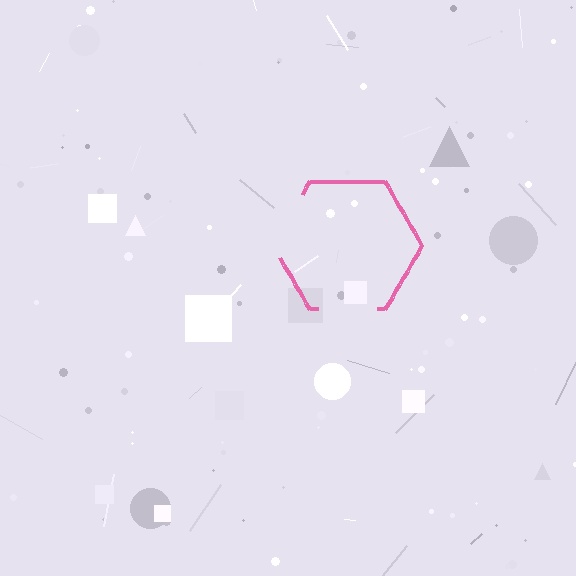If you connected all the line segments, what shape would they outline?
They would outline a hexagon.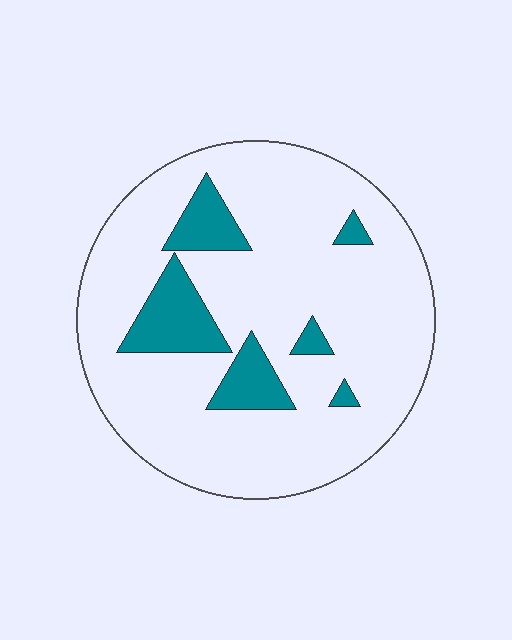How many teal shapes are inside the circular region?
6.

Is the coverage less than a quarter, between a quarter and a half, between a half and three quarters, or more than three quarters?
Less than a quarter.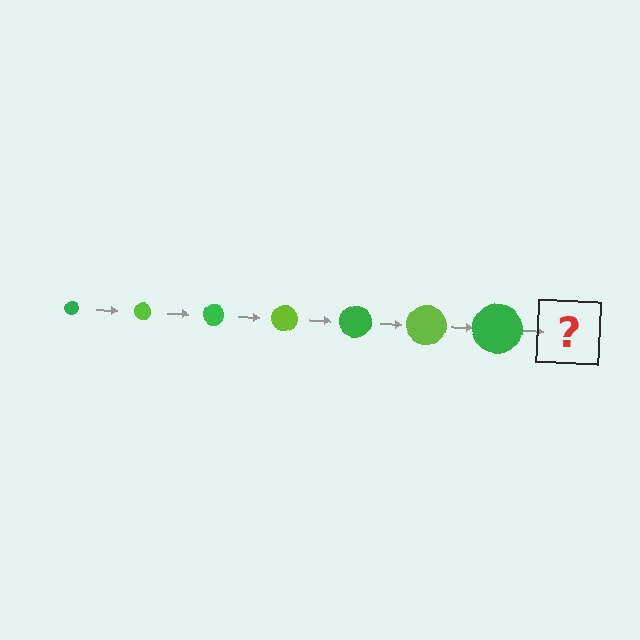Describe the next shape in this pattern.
It should be a lime circle, larger than the previous one.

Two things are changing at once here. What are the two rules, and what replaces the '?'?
The two rules are that the circle grows larger each step and the color cycles through green and lime. The '?' should be a lime circle, larger than the previous one.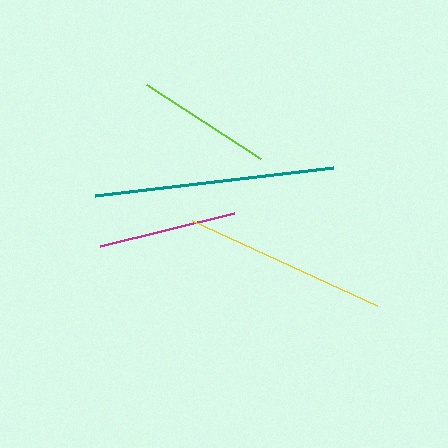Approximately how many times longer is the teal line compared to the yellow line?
The teal line is approximately 1.2 times the length of the yellow line.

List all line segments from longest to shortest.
From longest to shortest: teal, yellow, magenta, lime.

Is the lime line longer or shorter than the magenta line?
The magenta line is longer than the lime line.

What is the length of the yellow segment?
The yellow segment is approximately 204 pixels long.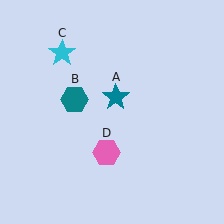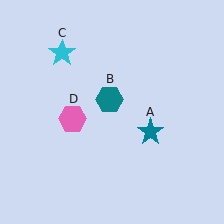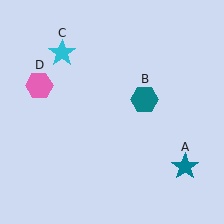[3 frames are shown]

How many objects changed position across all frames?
3 objects changed position: teal star (object A), teal hexagon (object B), pink hexagon (object D).